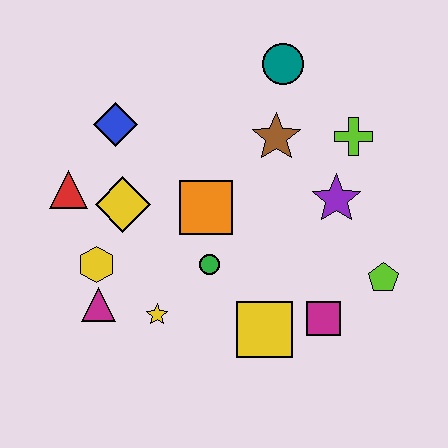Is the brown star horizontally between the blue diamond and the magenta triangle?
No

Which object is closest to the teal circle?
The brown star is closest to the teal circle.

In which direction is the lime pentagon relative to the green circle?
The lime pentagon is to the right of the green circle.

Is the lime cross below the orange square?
No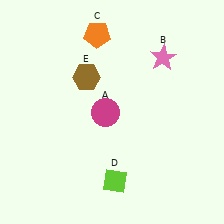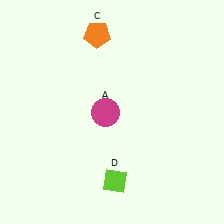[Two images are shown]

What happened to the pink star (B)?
The pink star (B) was removed in Image 2. It was in the top-right area of Image 1.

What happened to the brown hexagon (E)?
The brown hexagon (E) was removed in Image 2. It was in the top-left area of Image 1.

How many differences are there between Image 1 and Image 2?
There are 2 differences between the two images.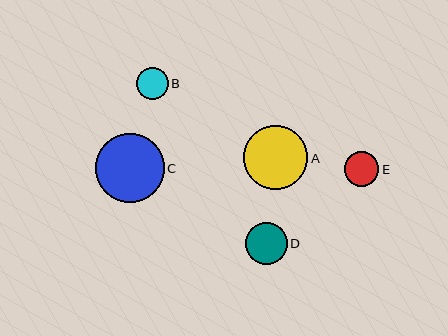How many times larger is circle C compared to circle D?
Circle C is approximately 1.7 times the size of circle D.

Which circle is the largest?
Circle C is the largest with a size of approximately 69 pixels.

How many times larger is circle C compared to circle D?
Circle C is approximately 1.7 times the size of circle D.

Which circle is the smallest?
Circle B is the smallest with a size of approximately 32 pixels.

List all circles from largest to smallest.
From largest to smallest: C, A, D, E, B.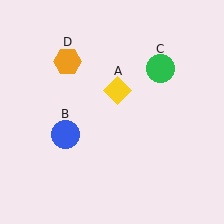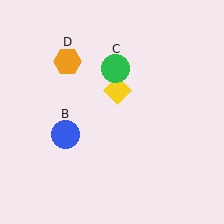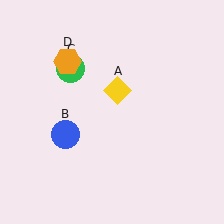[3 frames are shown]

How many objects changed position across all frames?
1 object changed position: green circle (object C).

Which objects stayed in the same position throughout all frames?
Yellow diamond (object A) and blue circle (object B) and orange hexagon (object D) remained stationary.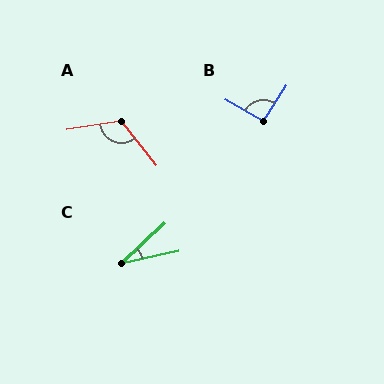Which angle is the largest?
A, at approximately 120 degrees.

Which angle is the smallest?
C, at approximately 31 degrees.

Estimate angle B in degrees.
Approximately 93 degrees.